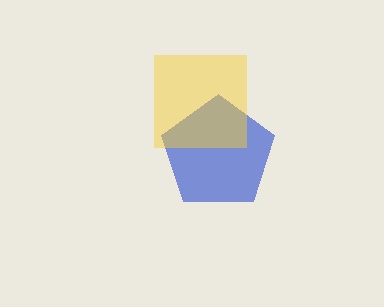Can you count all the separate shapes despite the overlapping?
Yes, there are 2 separate shapes.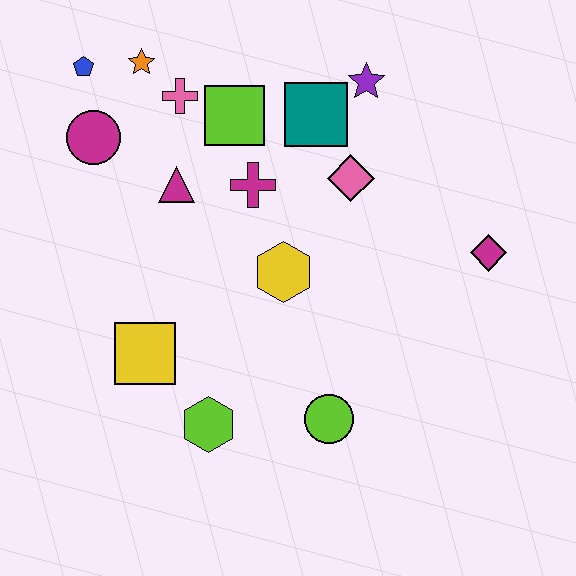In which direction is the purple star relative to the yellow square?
The purple star is above the yellow square.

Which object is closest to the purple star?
The teal square is closest to the purple star.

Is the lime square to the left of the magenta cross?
Yes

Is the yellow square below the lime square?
Yes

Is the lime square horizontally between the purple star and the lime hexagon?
Yes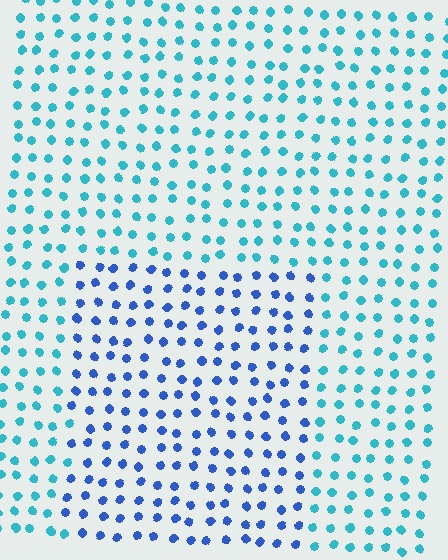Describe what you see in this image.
The image is filled with small cyan elements in a uniform arrangement. A rectangle-shaped region is visible where the elements are tinted to a slightly different hue, forming a subtle color boundary.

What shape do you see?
I see a rectangle.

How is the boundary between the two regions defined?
The boundary is defined purely by a slight shift in hue (about 39 degrees). Spacing, size, and orientation are identical on both sides.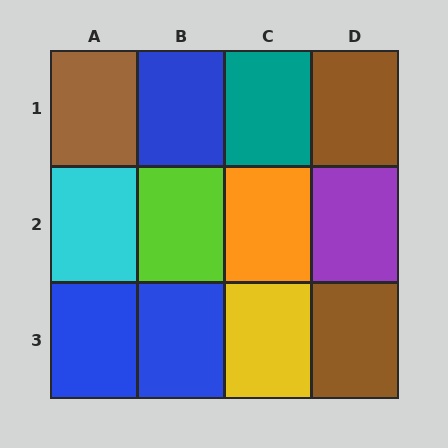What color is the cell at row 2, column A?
Cyan.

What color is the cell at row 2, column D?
Purple.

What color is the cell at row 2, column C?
Orange.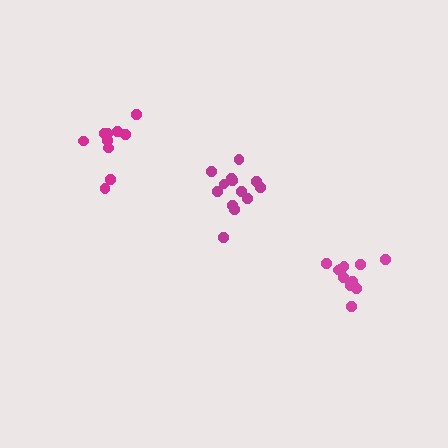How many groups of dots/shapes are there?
There are 3 groups.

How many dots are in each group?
Group 1: 11 dots, Group 2: 13 dots, Group 3: 10 dots (34 total).